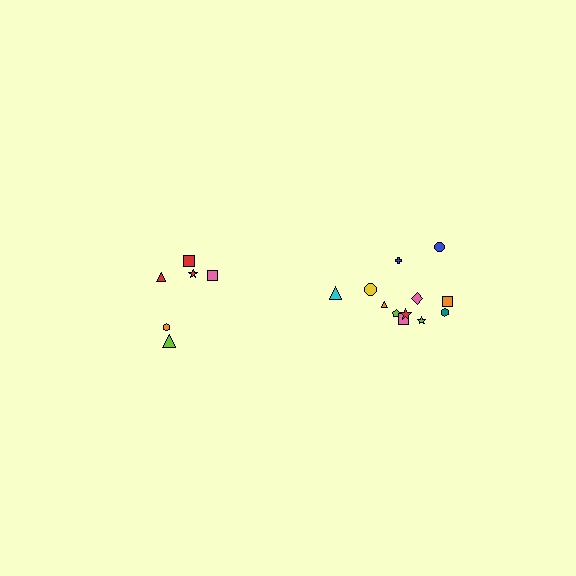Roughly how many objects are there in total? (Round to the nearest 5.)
Roughly 20 objects in total.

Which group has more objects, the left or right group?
The right group.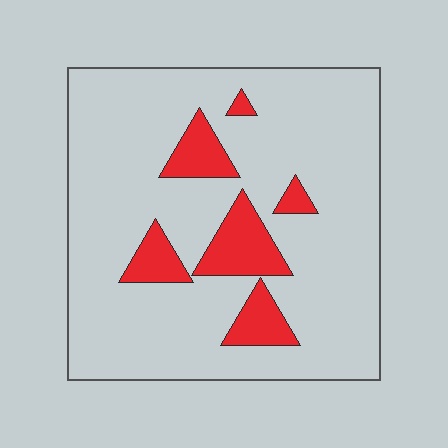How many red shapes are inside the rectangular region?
6.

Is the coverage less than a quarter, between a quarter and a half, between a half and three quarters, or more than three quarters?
Less than a quarter.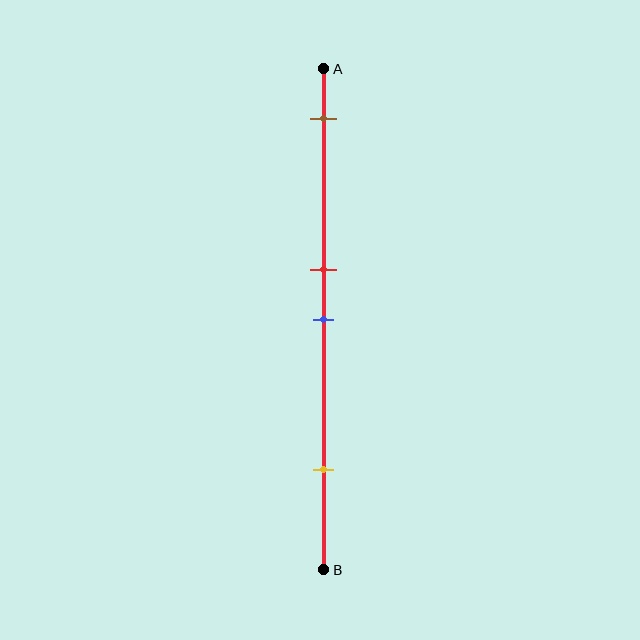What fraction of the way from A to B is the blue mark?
The blue mark is approximately 50% (0.5) of the way from A to B.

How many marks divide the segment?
There are 4 marks dividing the segment.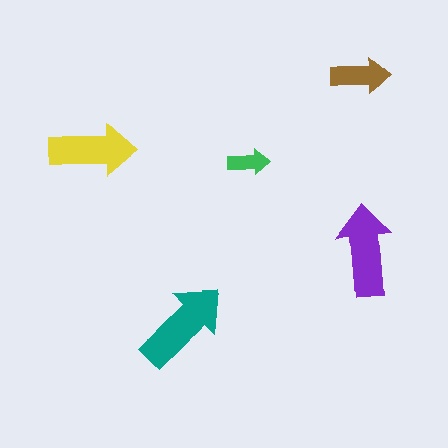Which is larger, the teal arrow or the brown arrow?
The teal one.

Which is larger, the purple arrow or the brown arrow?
The purple one.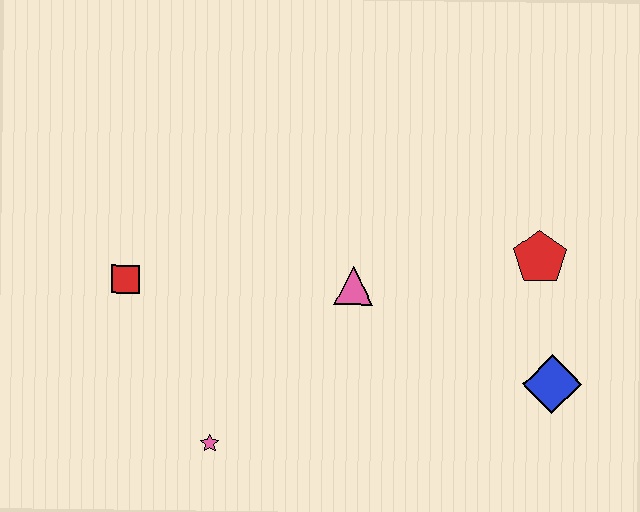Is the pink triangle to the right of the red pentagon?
No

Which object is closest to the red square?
The pink star is closest to the red square.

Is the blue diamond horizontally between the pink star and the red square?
No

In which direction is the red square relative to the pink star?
The red square is above the pink star.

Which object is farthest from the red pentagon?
The red square is farthest from the red pentagon.